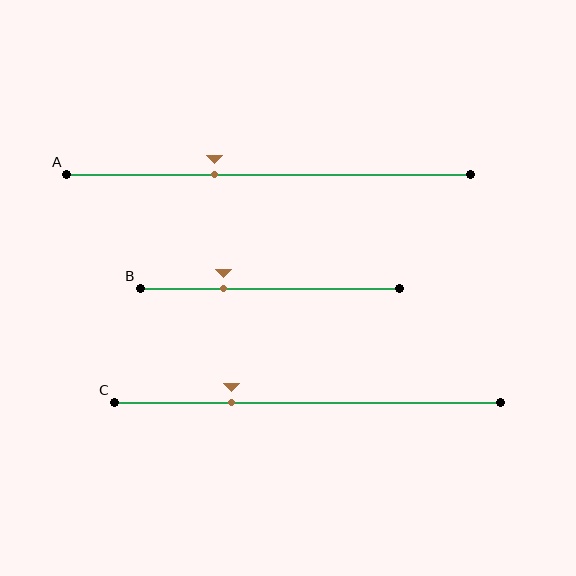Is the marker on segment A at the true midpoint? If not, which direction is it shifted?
No, the marker on segment A is shifted to the left by about 13% of the segment length.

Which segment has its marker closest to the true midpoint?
Segment A has its marker closest to the true midpoint.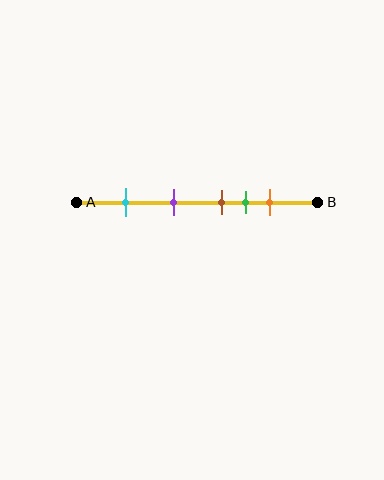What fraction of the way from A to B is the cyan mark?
The cyan mark is approximately 20% (0.2) of the way from A to B.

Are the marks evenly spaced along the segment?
No, the marks are not evenly spaced.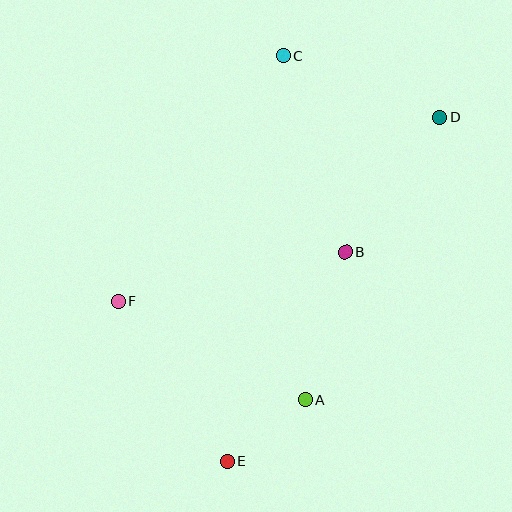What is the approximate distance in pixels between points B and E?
The distance between B and E is approximately 240 pixels.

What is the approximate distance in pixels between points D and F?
The distance between D and F is approximately 371 pixels.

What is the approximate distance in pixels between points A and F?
The distance between A and F is approximately 211 pixels.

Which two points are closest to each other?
Points A and E are closest to each other.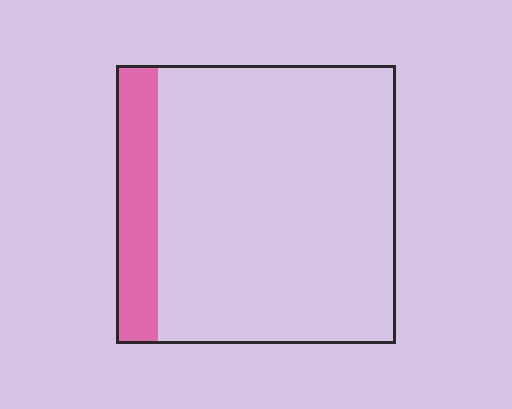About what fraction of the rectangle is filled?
About one sixth (1/6).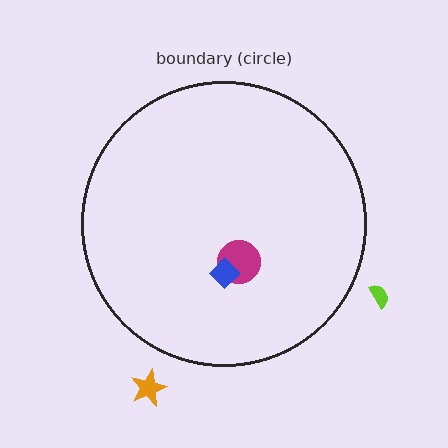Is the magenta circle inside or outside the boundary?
Inside.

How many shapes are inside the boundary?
2 inside, 2 outside.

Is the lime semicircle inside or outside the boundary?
Outside.